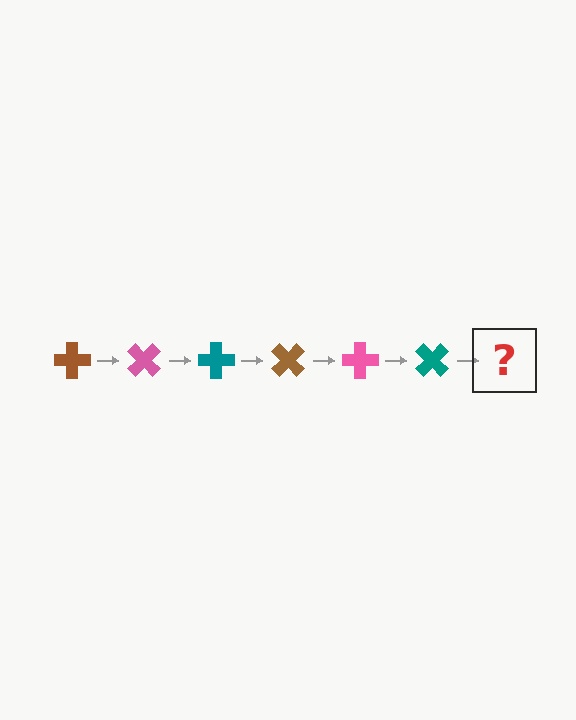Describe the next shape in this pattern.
It should be a brown cross, rotated 270 degrees from the start.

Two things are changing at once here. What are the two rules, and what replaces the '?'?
The two rules are that it rotates 45 degrees each step and the color cycles through brown, pink, and teal. The '?' should be a brown cross, rotated 270 degrees from the start.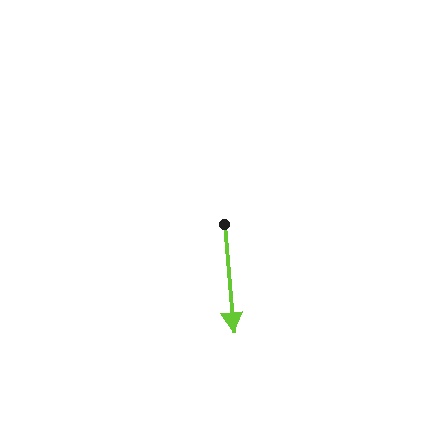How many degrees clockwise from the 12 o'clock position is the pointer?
Approximately 175 degrees.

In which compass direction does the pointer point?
South.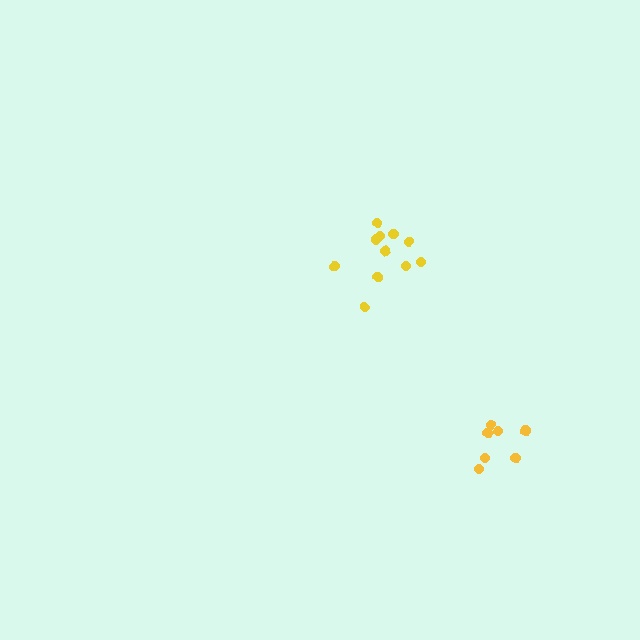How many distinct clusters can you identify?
There are 2 distinct clusters.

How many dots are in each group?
Group 1: 11 dots, Group 2: 7 dots (18 total).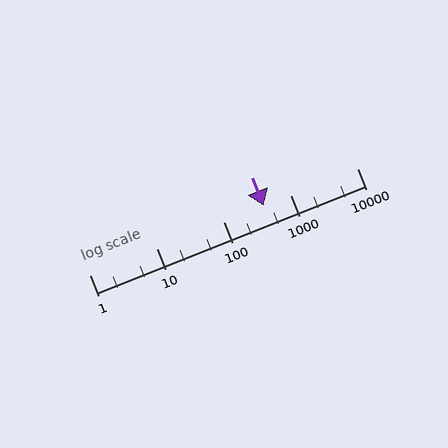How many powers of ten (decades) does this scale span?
The scale spans 4 decades, from 1 to 10000.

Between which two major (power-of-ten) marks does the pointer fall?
The pointer is between 100 and 1000.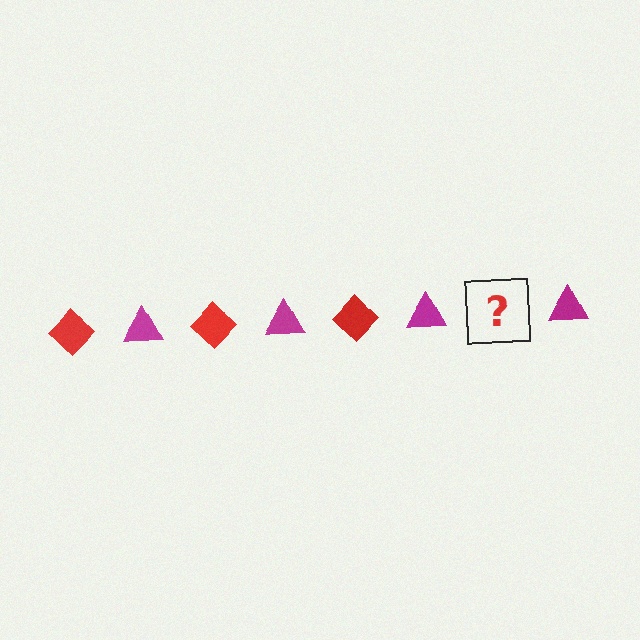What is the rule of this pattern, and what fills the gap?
The rule is that the pattern alternates between red diamond and magenta triangle. The gap should be filled with a red diamond.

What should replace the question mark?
The question mark should be replaced with a red diamond.